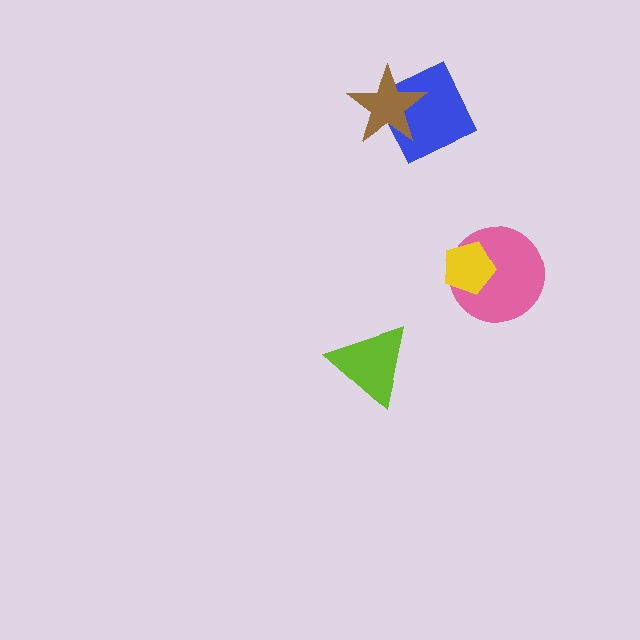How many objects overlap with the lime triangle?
0 objects overlap with the lime triangle.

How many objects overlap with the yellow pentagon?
1 object overlaps with the yellow pentagon.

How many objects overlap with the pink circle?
1 object overlaps with the pink circle.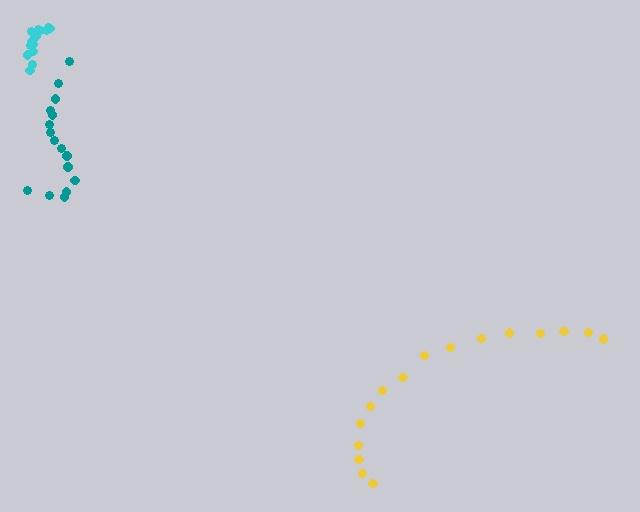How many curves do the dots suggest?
There are 3 distinct paths.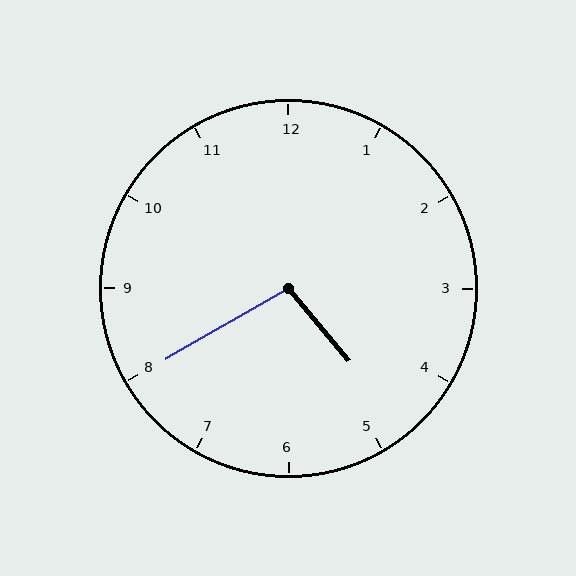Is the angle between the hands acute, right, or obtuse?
It is obtuse.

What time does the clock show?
4:40.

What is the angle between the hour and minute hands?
Approximately 100 degrees.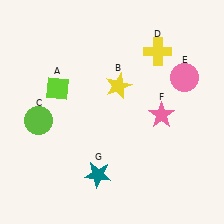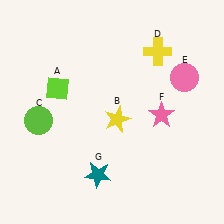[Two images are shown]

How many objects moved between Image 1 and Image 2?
1 object moved between the two images.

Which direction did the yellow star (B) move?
The yellow star (B) moved down.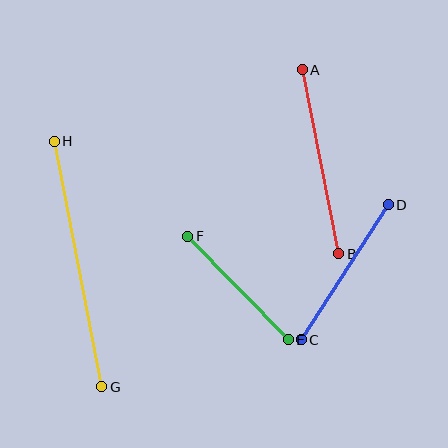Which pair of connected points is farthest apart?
Points G and H are farthest apart.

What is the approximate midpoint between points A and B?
The midpoint is at approximately (320, 162) pixels.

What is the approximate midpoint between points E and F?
The midpoint is at approximately (238, 288) pixels.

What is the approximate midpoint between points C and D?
The midpoint is at approximately (345, 272) pixels.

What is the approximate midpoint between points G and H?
The midpoint is at approximately (78, 264) pixels.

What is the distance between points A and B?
The distance is approximately 187 pixels.